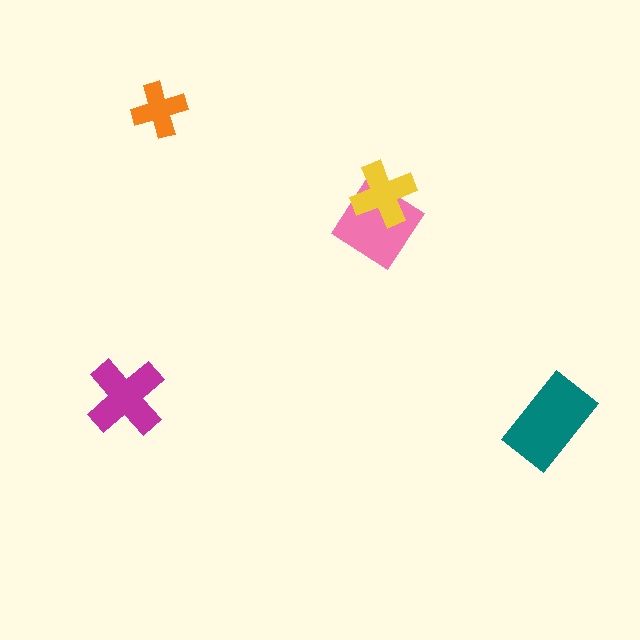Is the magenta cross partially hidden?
No, no other shape covers it.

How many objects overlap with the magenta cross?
0 objects overlap with the magenta cross.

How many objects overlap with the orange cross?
0 objects overlap with the orange cross.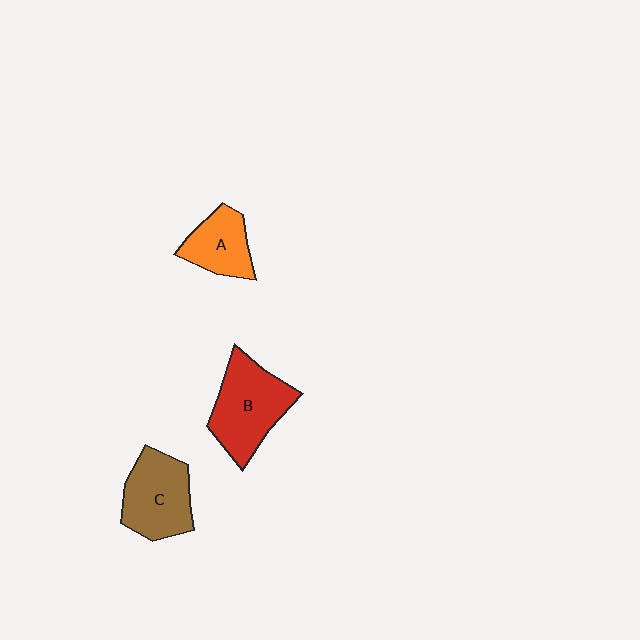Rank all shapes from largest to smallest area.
From largest to smallest: B (red), C (brown), A (orange).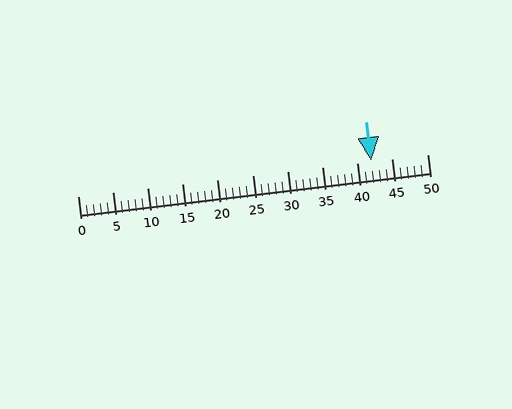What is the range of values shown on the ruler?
The ruler shows values from 0 to 50.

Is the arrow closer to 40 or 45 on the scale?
The arrow is closer to 40.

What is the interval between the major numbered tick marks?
The major tick marks are spaced 5 units apart.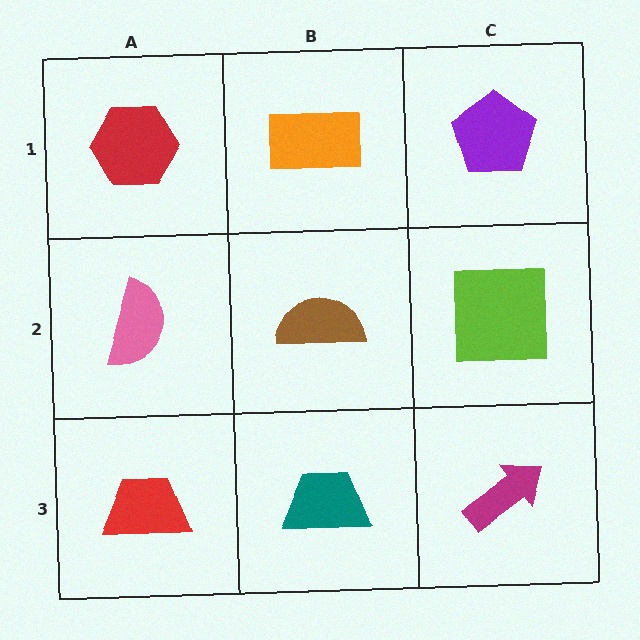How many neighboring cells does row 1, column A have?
2.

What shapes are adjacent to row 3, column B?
A brown semicircle (row 2, column B), a red trapezoid (row 3, column A), a magenta arrow (row 3, column C).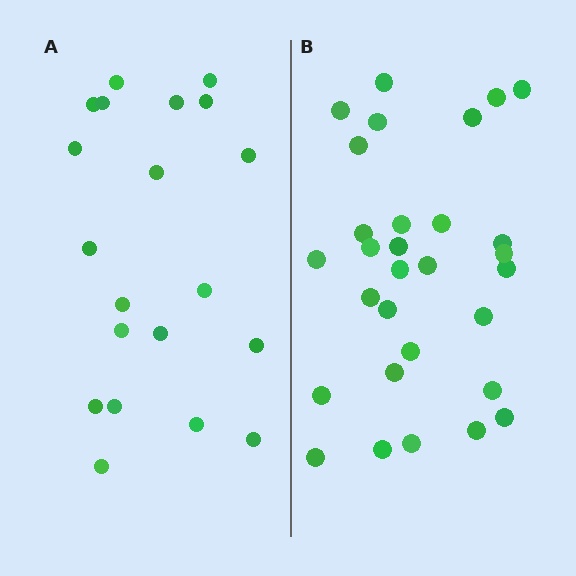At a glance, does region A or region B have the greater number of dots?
Region B (the right region) has more dots.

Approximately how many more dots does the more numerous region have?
Region B has roughly 10 or so more dots than region A.